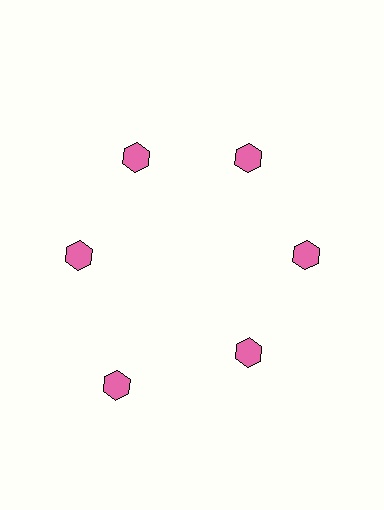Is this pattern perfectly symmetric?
No. The 6 pink hexagons are arranged in a ring, but one element near the 7 o'clock position is pushed outward from the center, breaking the 6-fold rotational symmetry.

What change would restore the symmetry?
The symmetry would be restored by moving it inward, back onto the ring so that all 6 hexagons sit at equal angles and equal distance from the center.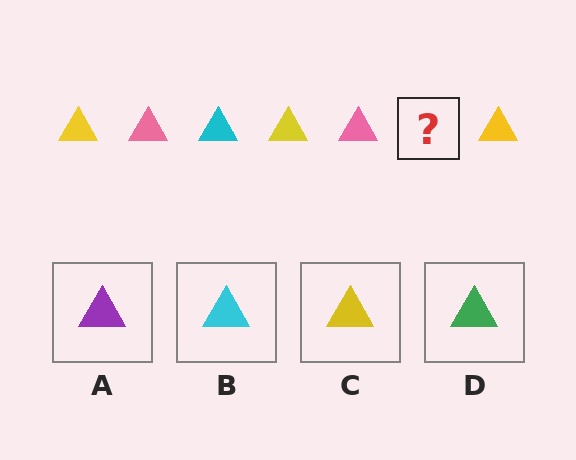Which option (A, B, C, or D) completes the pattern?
B.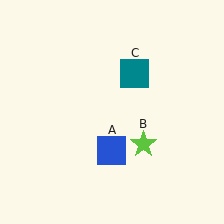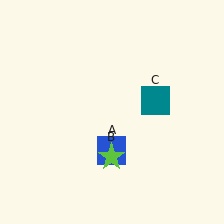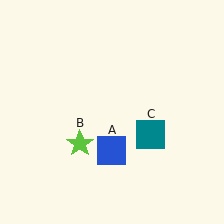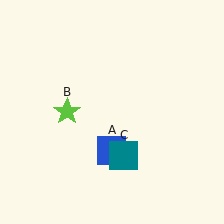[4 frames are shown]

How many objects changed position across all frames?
2 objects changed position: lime star (object B), teal square (object C).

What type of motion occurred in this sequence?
The lime star (object B), teal square (object C) rotated clockwise around the center of the scene.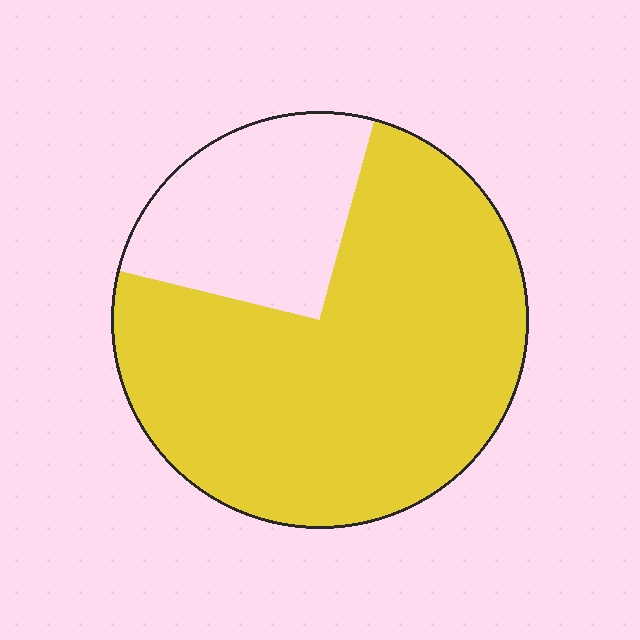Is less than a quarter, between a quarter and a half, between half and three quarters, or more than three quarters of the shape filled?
Between half and three quarters.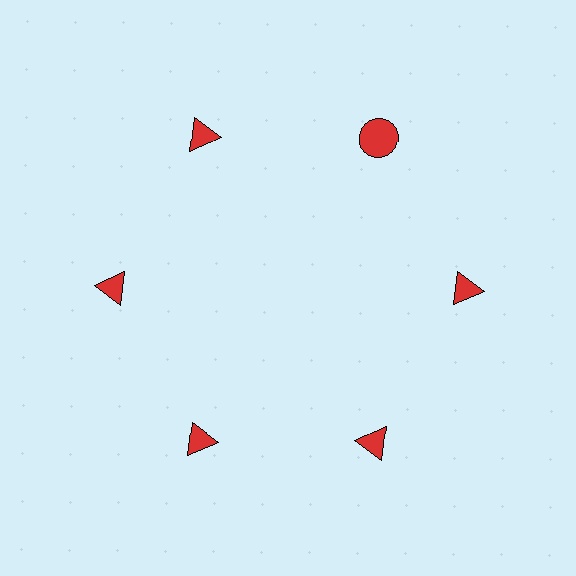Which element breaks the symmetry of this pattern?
The red circle at roughly the 1 o'clock position breaks the symmetry. All other shapes are red triangles.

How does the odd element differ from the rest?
It has a different shape: circle instead of triangle.